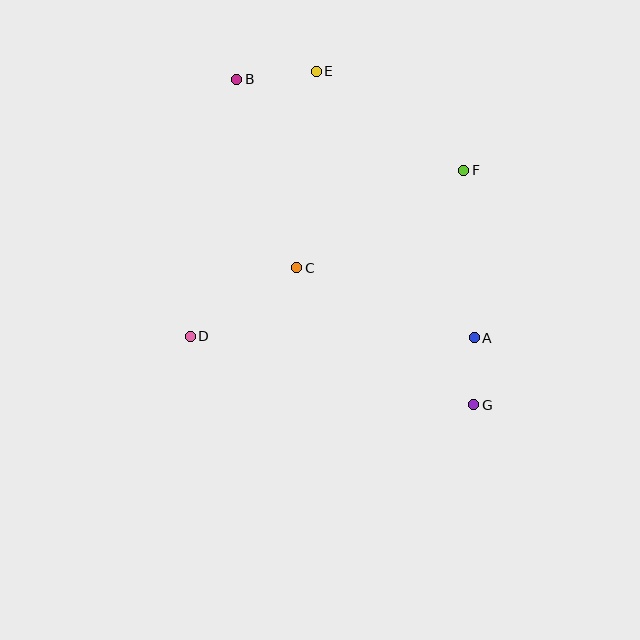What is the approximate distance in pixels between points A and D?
The distance between A and D is approximately 284 pixels.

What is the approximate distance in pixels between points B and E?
The distance between B and E is approximately 80 pixels.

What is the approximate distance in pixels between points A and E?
The distance between A and E is approximately 310 pixels.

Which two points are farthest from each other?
Points B and G are farthest from each other.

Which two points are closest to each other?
Points A and G are closest to each other.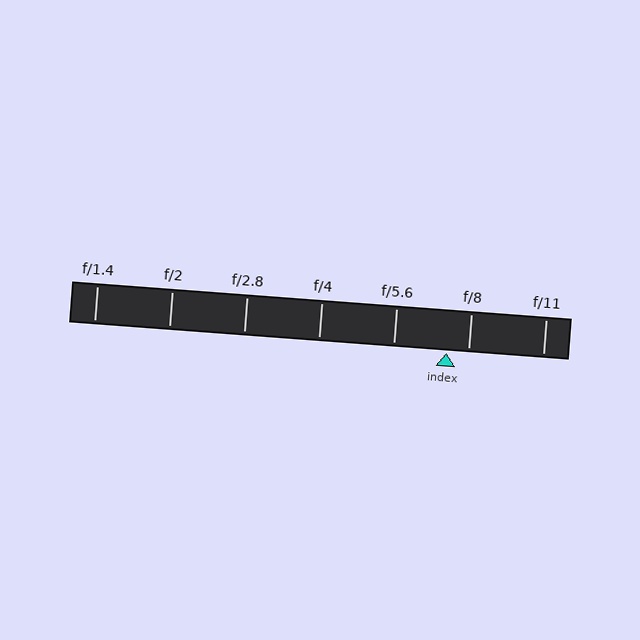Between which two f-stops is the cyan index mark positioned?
The index mark is between f/5.6 and f/8.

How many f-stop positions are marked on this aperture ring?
There are 7 f-stop positions marked.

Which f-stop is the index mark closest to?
The index mark is closest to f/8.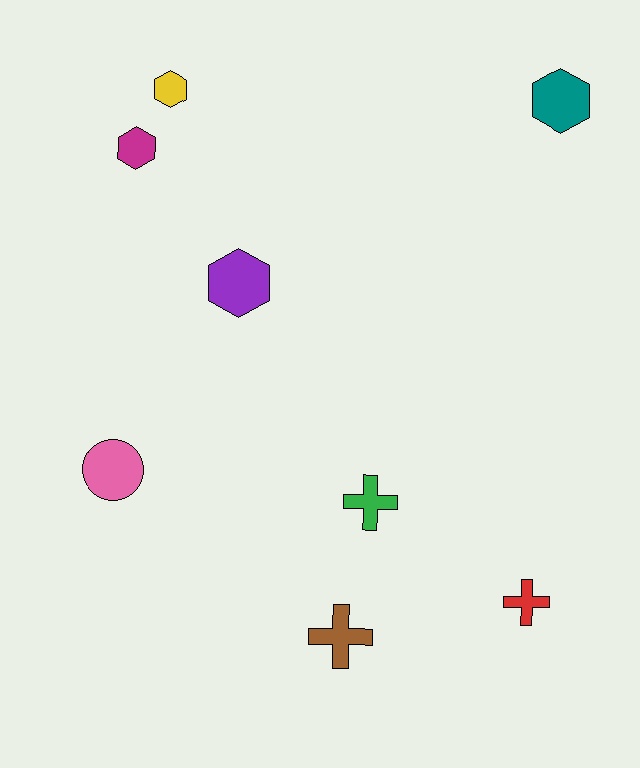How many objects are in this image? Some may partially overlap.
There are 8 objects.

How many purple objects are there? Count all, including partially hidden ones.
There is 1 purple object.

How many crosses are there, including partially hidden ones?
There are 3 crosses.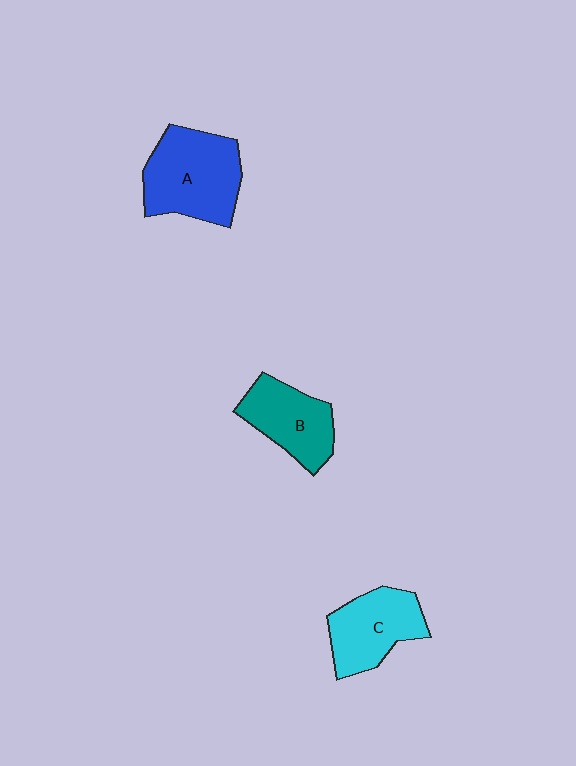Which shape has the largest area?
Shape A (blue).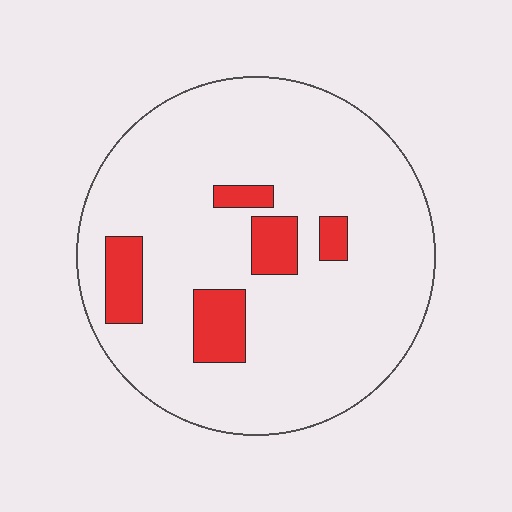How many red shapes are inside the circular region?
5.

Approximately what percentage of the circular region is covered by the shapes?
Approximately 15%.